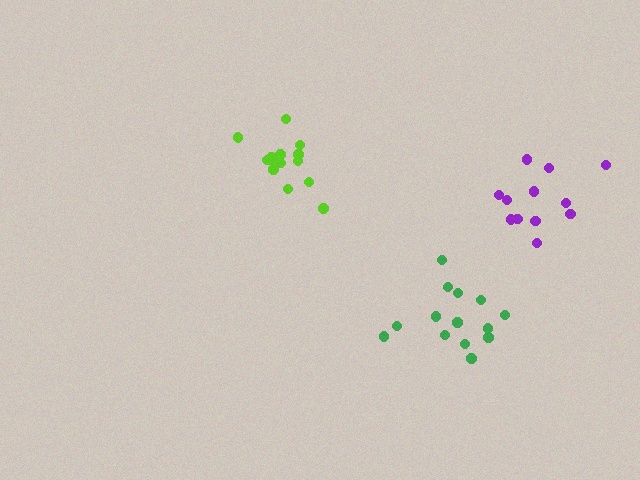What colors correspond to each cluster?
The clusters are colored: green, purple, lime.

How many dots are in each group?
Group 1: 14 dots, Group 2: 12 dots, Group 3: 14 dots (40 total).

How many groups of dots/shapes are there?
There are 3 groups.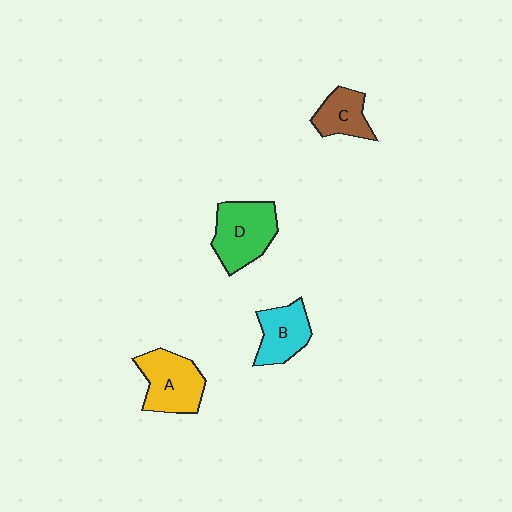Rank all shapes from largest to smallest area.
From largest to smallest: D (green), A (yellow), B (cyan), C (brown).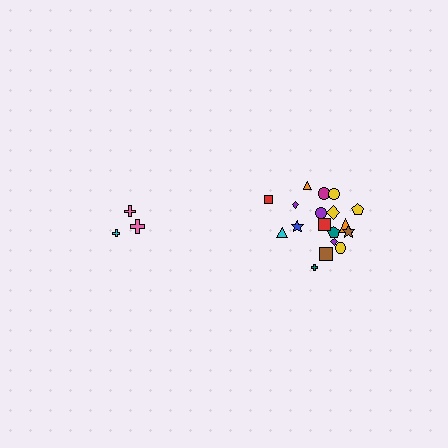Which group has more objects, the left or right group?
The right group.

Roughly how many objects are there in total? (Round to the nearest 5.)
Roughly 20 objects in total.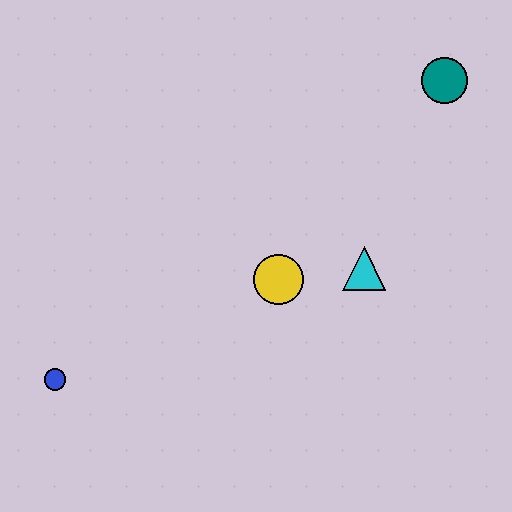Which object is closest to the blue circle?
The yellow circle is closest to the blue circle.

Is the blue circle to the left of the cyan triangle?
Yes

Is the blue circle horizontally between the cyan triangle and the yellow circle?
No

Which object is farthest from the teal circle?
The blue circle is farthest from the teal circle.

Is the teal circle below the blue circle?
No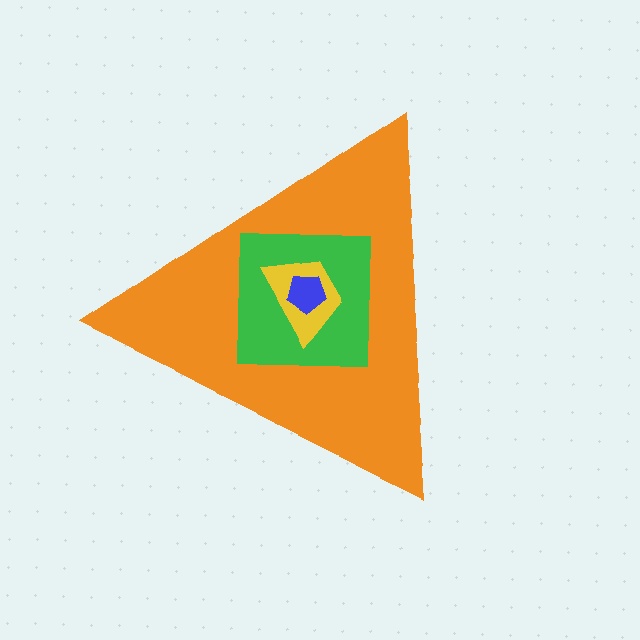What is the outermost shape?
The orange triangle.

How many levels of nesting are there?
4.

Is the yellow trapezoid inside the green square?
Yes.